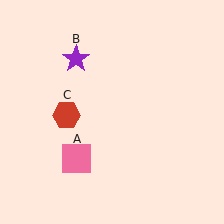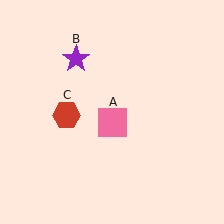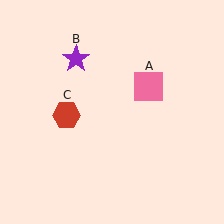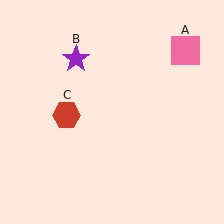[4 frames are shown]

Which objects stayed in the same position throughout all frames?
Purple star (object B) and red hexagon (object C) remained stationary.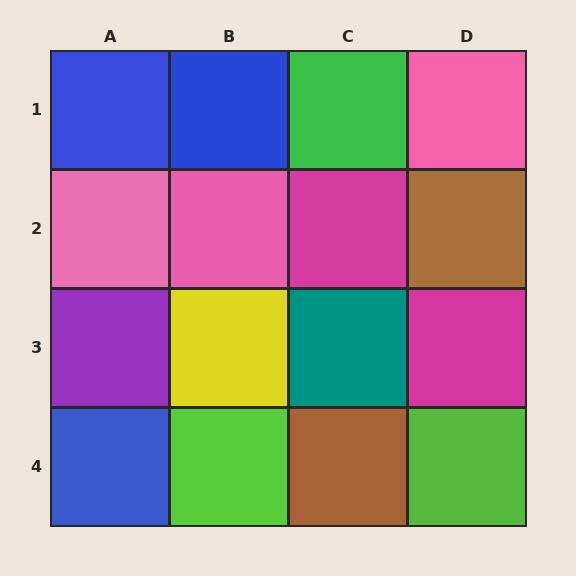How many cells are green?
1 cell is green.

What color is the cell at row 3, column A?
Purple.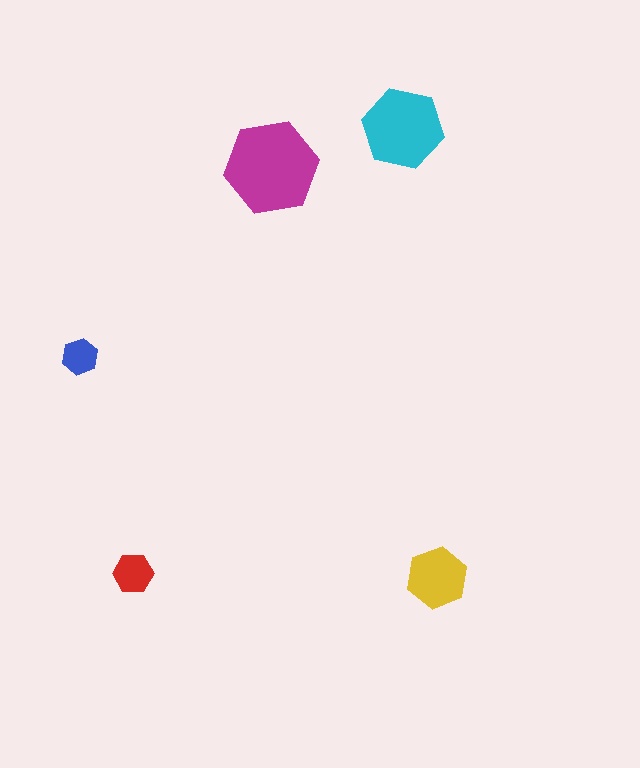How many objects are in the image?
There are 5 objects in the image.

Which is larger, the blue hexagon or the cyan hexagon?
The cyan one.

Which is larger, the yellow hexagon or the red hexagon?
The yellow one.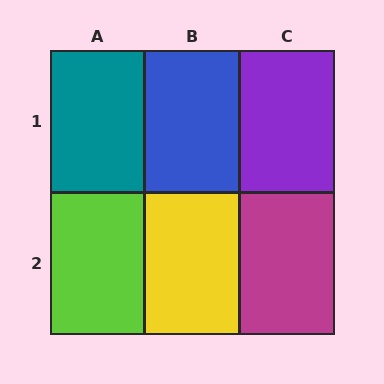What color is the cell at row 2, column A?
Lime.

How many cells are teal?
1 cell is teal.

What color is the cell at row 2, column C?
Magenta.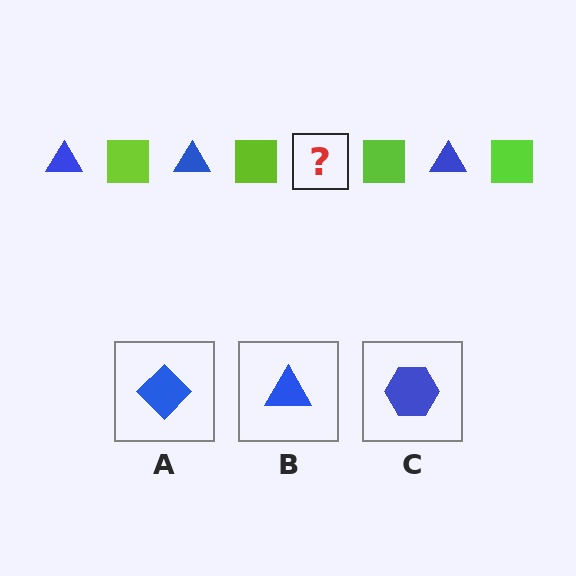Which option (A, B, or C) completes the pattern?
B.